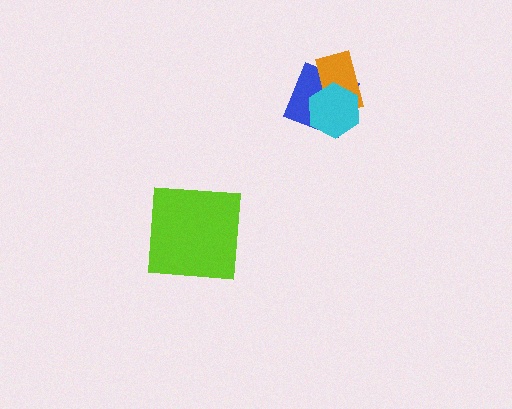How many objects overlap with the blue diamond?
2 objects overlap with the blue diamond.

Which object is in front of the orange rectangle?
The cyan hexagon is in front of the orange rectangle.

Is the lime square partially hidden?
No, no other shape covers it.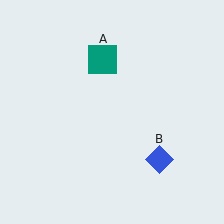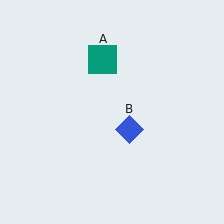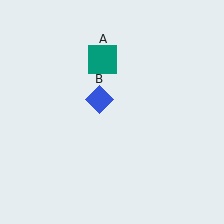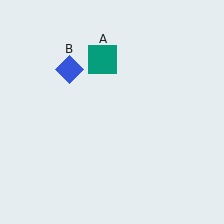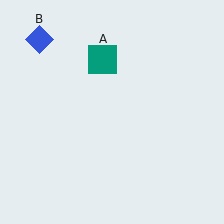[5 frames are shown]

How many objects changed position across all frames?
1 object changed position: blue diamond (object B).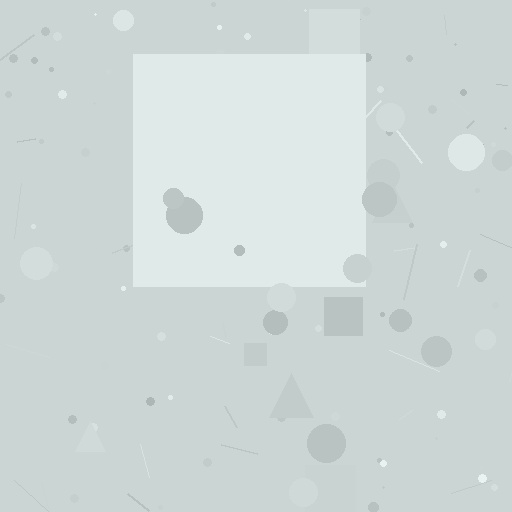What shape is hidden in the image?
A square is hidden in the image.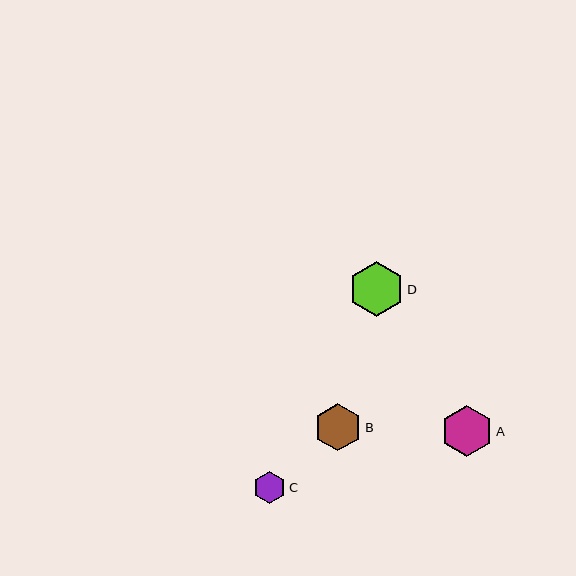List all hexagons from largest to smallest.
From largest to smallest: D, A, B, C.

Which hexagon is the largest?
Hexagon D is the largest with a size of approximately 56 pixels.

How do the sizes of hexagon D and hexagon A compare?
Hexagon D and hexagon A are approximately the same size.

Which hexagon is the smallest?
Hexagon C is the smallest with a size of approximately 33 pixels.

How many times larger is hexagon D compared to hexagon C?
Hexagon D is approximately 1.7 times the size of hexagon C.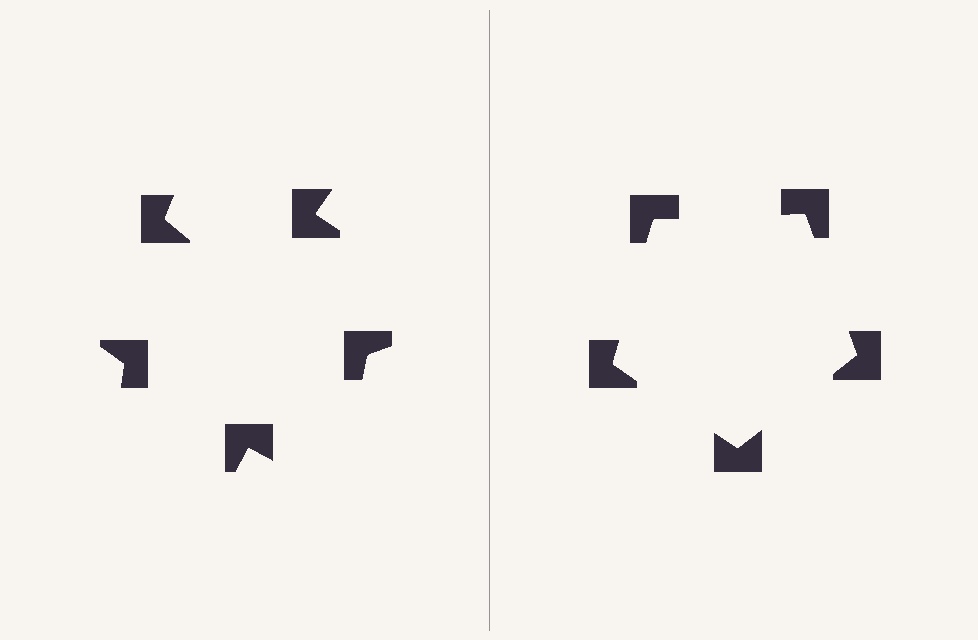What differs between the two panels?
The notched squares are positioned identically on both sides; only the wedge orientations differ. On the right they align to a pentagon; on the left they are misaligned.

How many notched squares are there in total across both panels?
10 — 5 on each side.